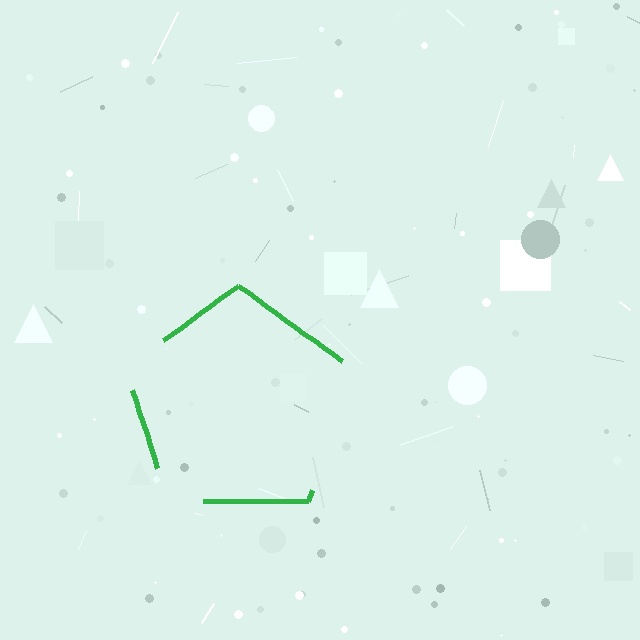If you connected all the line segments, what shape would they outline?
They would outline a pentagon.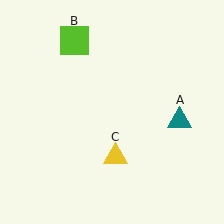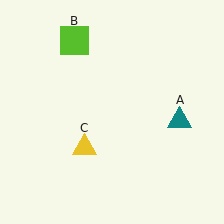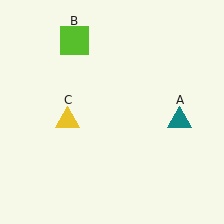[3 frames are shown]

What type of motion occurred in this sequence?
The yellow triangle (object C) rotated clockwise around the center of the scene.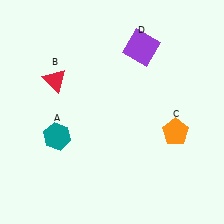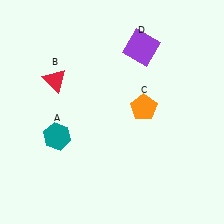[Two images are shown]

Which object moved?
The orange pentagon (C) moved left.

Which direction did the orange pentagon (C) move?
The orange pentagon (C) moved left.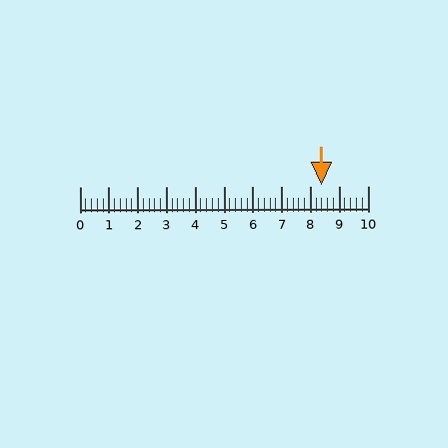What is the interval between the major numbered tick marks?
The major tick marks are spaced 1 units apart.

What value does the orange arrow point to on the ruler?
The orange arrow points to approximately 8.4.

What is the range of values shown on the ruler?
The ruler shows values from 0 to 10.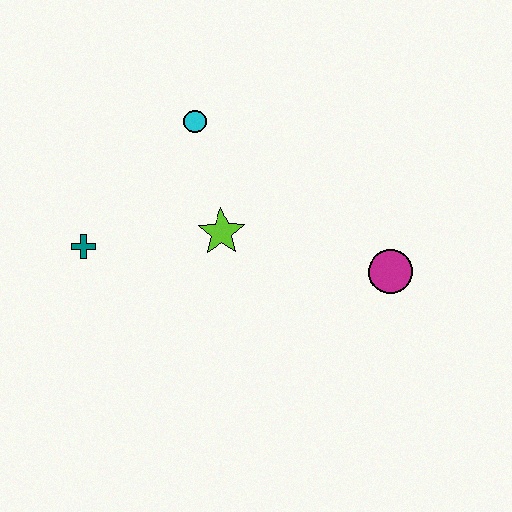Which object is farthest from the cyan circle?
The magenta circle is farthest from the cyan circle.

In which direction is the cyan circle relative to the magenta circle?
The cyan circle is to the left of the magenta circle.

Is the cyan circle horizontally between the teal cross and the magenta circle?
Yes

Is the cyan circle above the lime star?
Yes